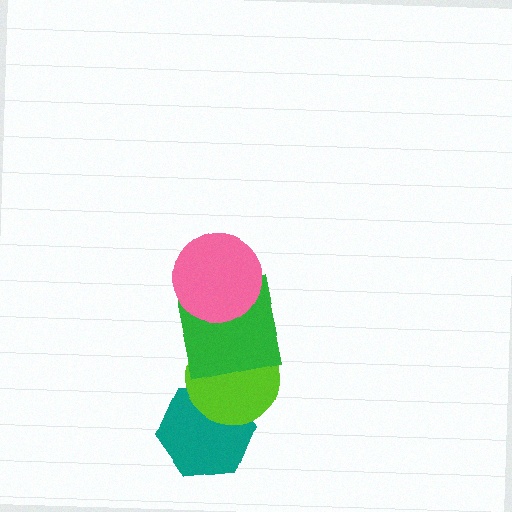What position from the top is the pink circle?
The pink circle is 1st from the top.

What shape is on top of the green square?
The pink circle is on top of the green square.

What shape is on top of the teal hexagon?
The lime circle is on top of the teal hexagon.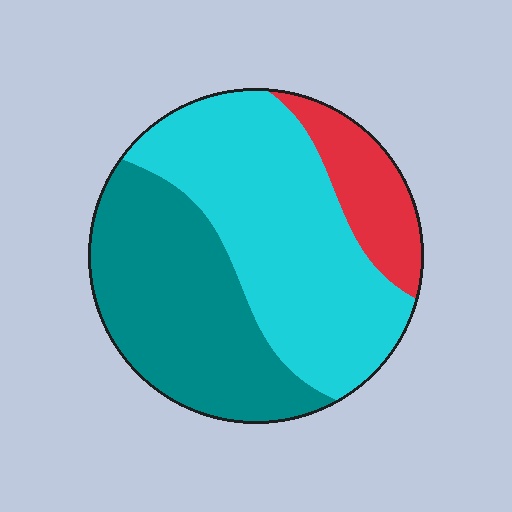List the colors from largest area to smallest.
From largest to smallest: cyan, teal, red.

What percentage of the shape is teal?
Teal takes up between a quarter and a half of the shape.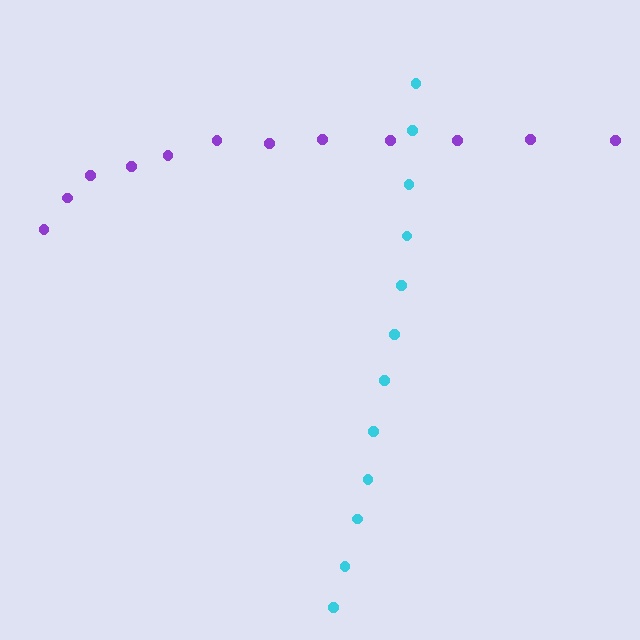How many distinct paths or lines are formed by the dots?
There are 2 distinct paths.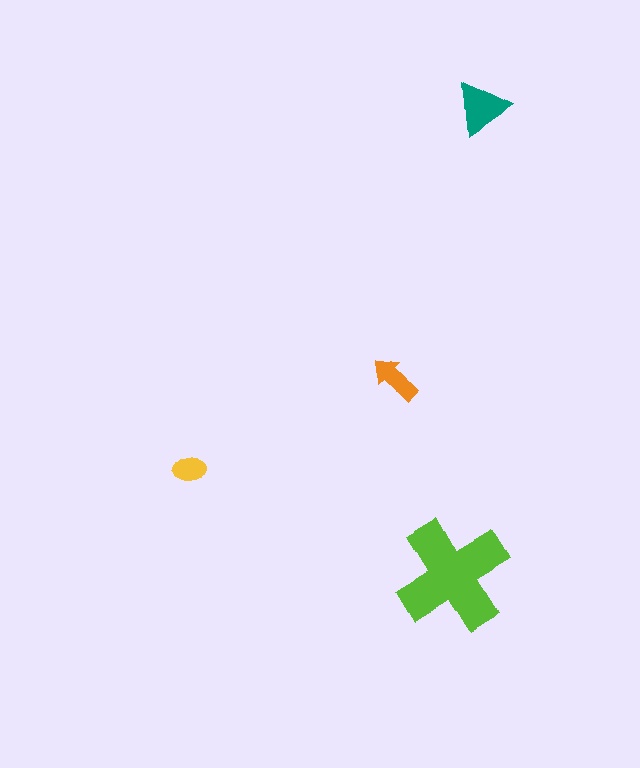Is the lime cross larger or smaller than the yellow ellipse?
Larger.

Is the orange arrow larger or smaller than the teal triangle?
Smaller.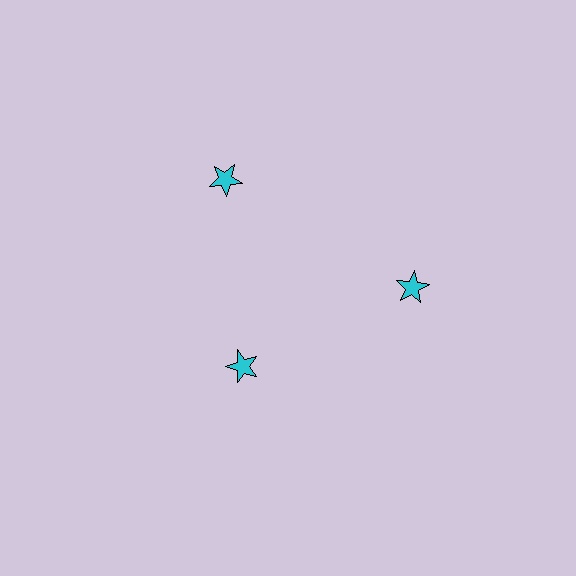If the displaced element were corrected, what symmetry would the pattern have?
It would have 3-fold rotational symmetry — the pattern would map onto itself every 120 degrees.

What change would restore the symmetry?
The symmetry would be restored by moving it outward, back onto the ring so that all 3 stars sit at equal angles and equal distance from the center.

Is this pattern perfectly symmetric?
No. The 3 cyan stars are arranged in a ring, but one element near the 7 o'clock position is pulled inward toward the center, breaking the 3-fold rotational symmetry.